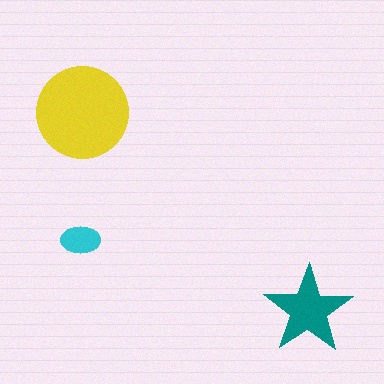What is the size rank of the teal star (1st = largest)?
2nd.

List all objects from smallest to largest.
The cyan ellipse, the teal star, the yellow circle.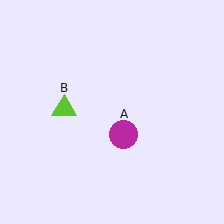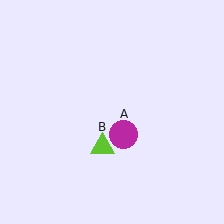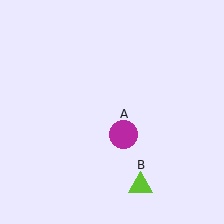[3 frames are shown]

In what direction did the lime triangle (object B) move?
The lime triangle (object B) moved down and to the right.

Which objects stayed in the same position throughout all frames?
Magenta circle (object A) remained stationary.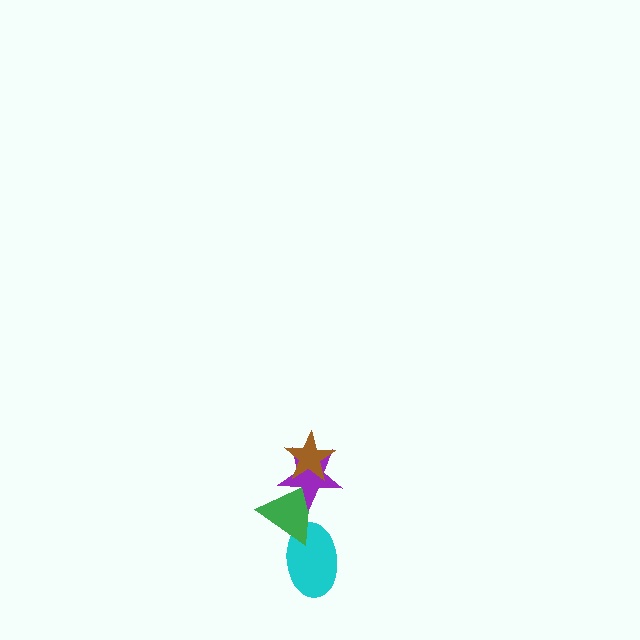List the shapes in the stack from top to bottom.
From top to bottom: the brown star, the purple star, the green triangle, the cyan ellipse.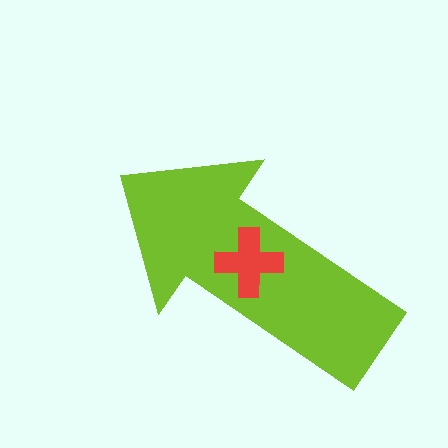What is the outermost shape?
The lime arrow.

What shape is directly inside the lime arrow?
The red cross.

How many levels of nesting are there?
2.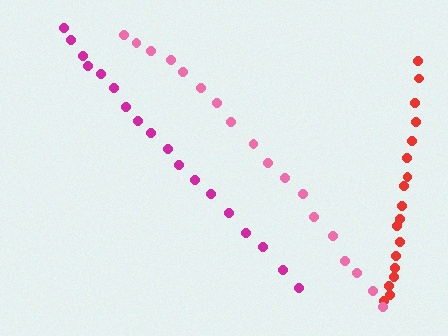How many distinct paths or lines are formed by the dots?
There are 3 distinct paths.